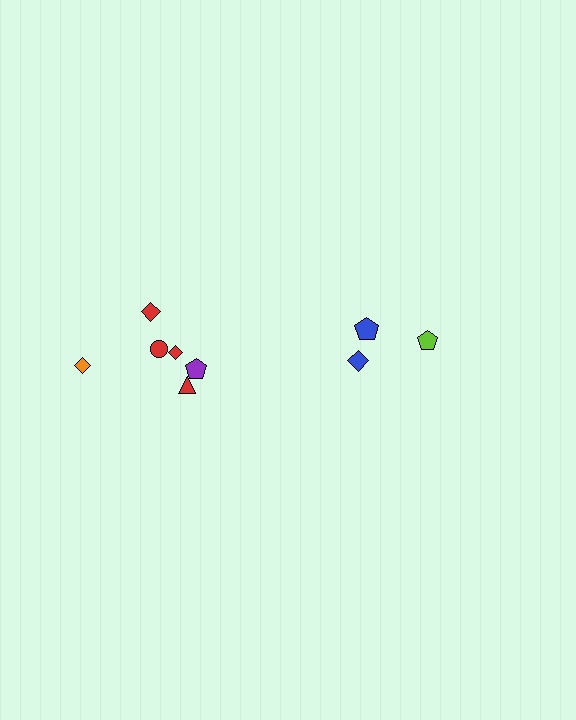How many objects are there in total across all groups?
There are 9 objects.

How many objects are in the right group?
There are 3 objects.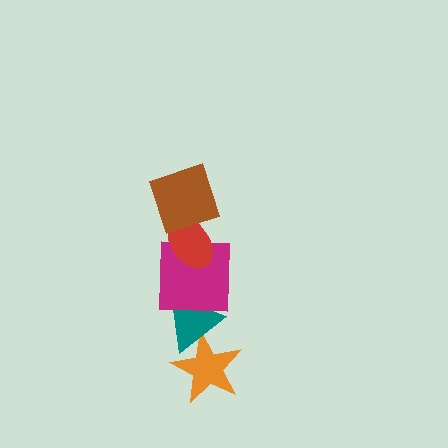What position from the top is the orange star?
The orange star is 5th from the top.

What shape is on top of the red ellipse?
The brown square is on top of the red ellipse.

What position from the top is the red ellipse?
The red ellipse is 2nd from the top.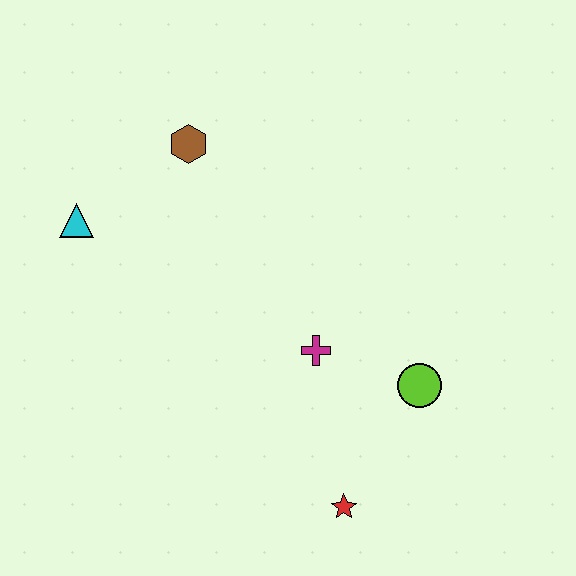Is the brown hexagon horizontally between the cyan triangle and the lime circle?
Yes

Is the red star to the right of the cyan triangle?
Yes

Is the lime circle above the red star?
Yes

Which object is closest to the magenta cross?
The lime circle is closest to the magenta cross.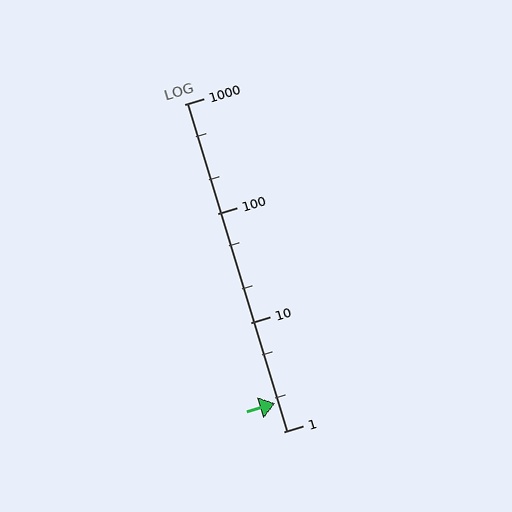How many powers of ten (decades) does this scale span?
The scale spans 3 decades, from 1 to 1000.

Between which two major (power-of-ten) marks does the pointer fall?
The pointer is between 1 and 10.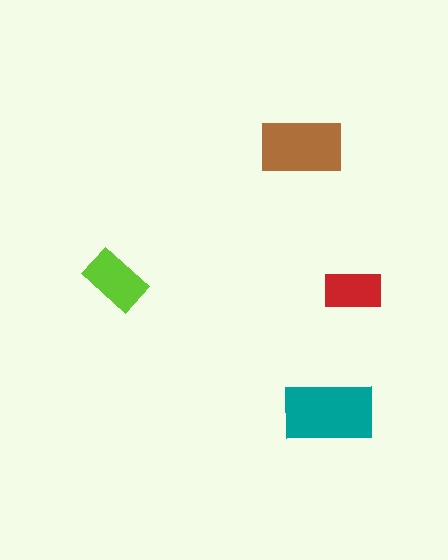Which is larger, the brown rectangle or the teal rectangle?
The teal one.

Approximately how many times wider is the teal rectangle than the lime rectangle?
About 1.5 times wider.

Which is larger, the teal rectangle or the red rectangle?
The teal one.